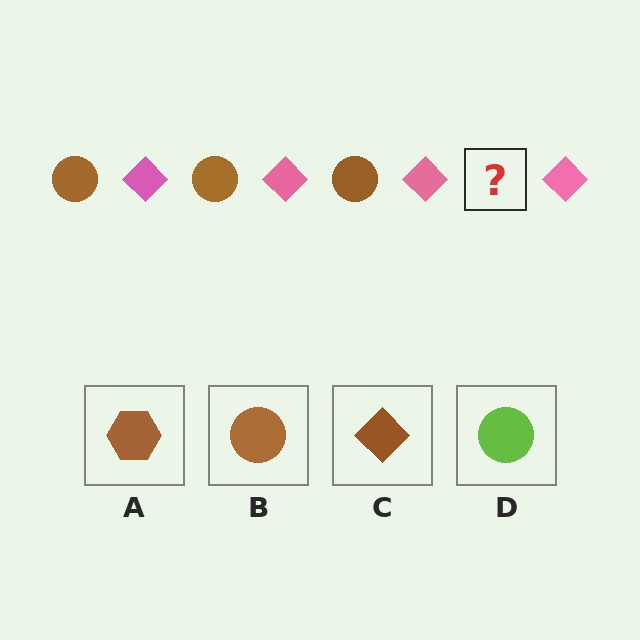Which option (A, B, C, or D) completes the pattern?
B.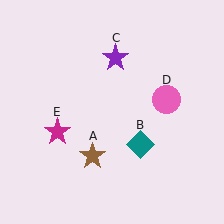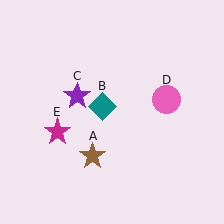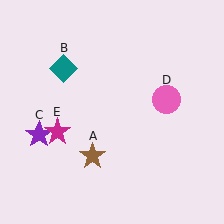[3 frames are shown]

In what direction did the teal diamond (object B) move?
The teal diamond (object B) moved up and to the left.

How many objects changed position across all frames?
2 objects changed position: teal diamond (object B), purple star (object C).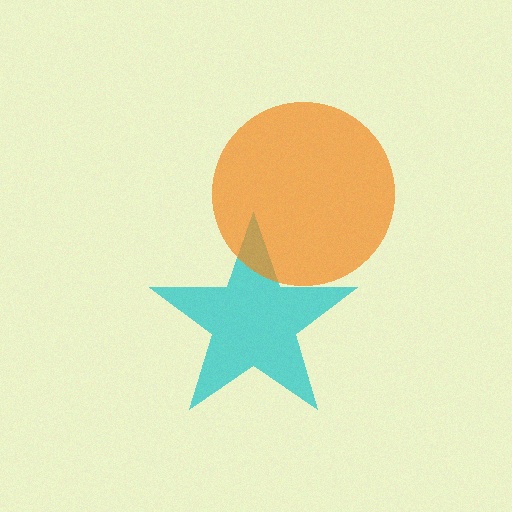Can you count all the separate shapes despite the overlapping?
Yes, there are 2 separate shapes.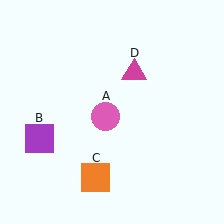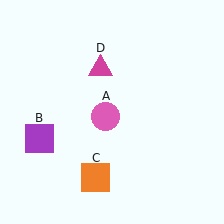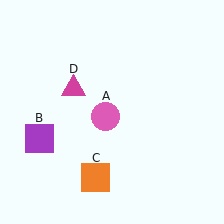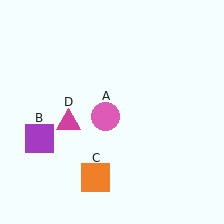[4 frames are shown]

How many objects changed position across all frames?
1 object changed position: magenta triangle (object D).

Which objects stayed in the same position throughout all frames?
Pink circle (object A) and purple square (object B) and orange square (object C) remained stationary.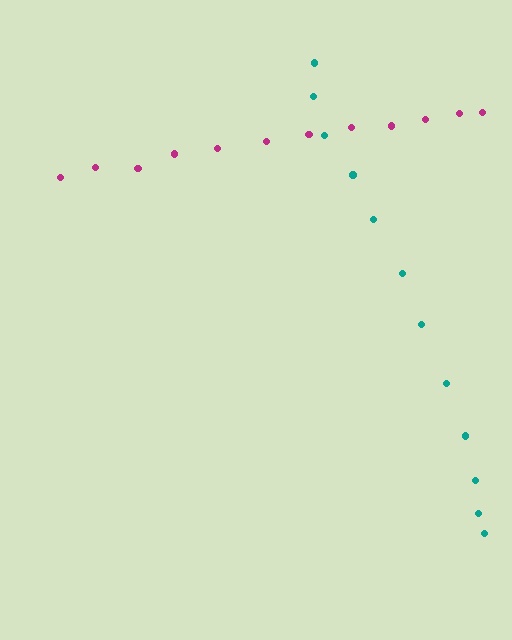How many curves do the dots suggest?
There are 2 distinct paths.